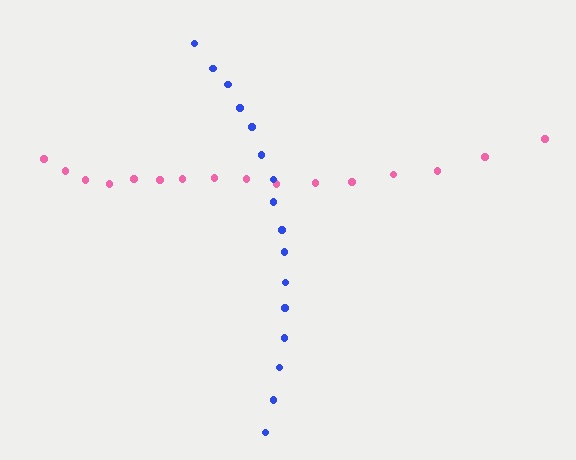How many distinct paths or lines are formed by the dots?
There are 2 distinct paths.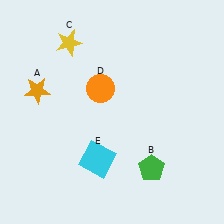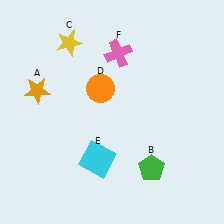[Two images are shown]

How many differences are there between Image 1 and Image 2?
There is 1 difference between the two images.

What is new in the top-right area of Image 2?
A pink cross (F) was added in the top-right area of Image 2.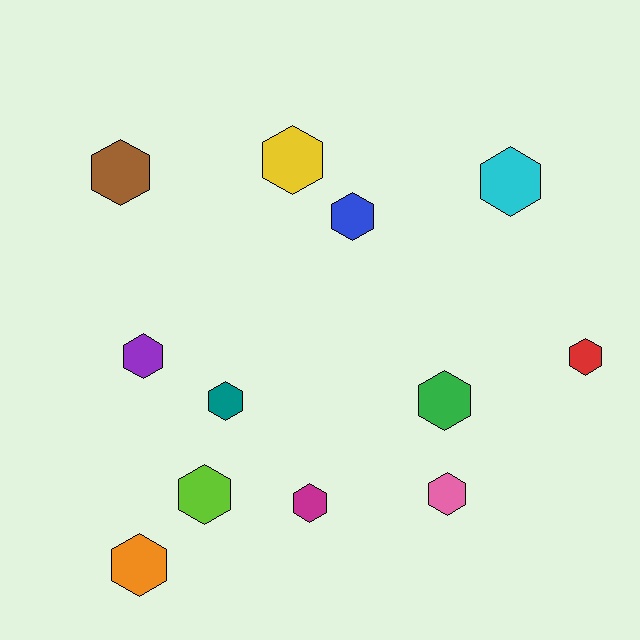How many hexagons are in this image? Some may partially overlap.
There are 12 hexagons.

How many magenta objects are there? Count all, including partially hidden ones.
There is 1 magenta object.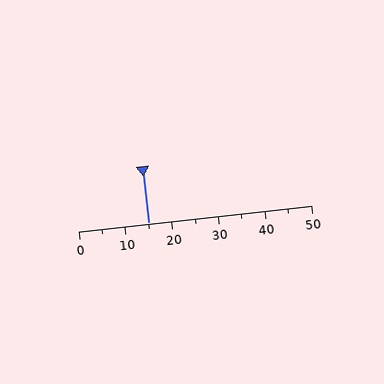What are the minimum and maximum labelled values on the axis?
The axis runs from 0 to 50.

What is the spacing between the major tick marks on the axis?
The major ticks are spaced 10 apart.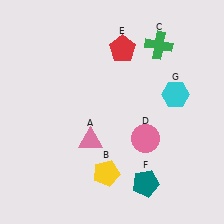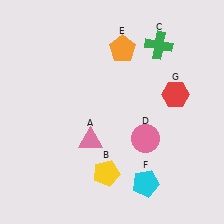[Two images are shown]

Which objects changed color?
E changed from red to orange. F changed from teal to cyan. G changed from cyan to red.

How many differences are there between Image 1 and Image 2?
There are 3 differences between the two images.